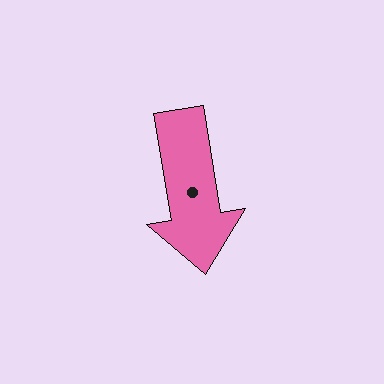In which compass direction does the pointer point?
South.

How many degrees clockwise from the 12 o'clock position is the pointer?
Approximately 171 degrees.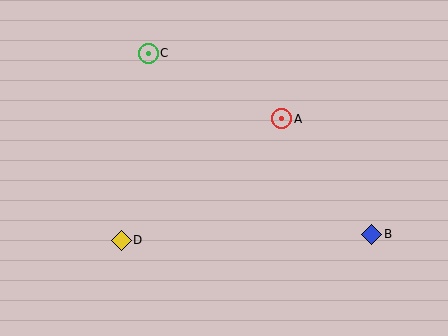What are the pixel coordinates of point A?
Point A is at (282, 119).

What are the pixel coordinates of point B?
Point B is at (372, 234).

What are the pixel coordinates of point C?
Point C is at (148, 53).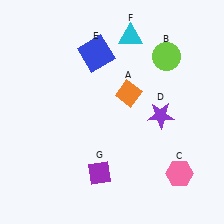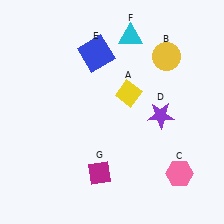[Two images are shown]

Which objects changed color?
A changed from orange to yellow. B changed from lime to yellow. G changed from purple to magenta.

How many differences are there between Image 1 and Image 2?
There are 3 differences between the two images.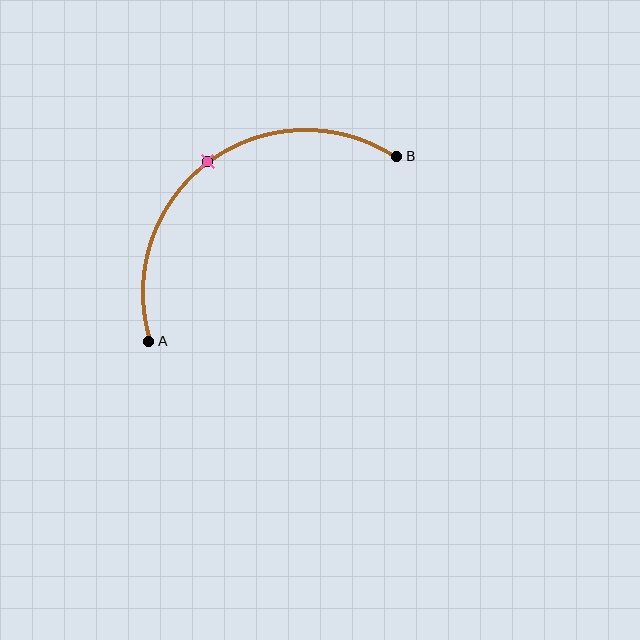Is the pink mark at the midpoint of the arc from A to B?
Yes. The pink mark lies on the arc at equal arc-length from both A and B — it is the arc midpoint.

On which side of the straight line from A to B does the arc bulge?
The arc bulges above and to the left of the straight line connecting A and B.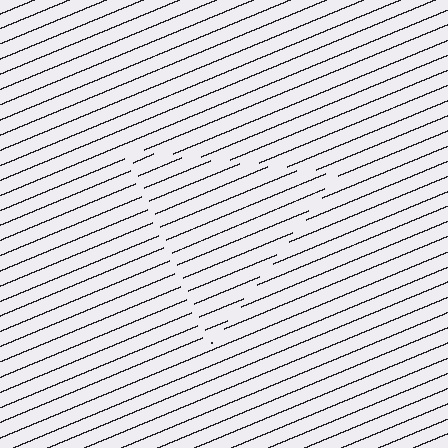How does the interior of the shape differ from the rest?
The interior of the shape contains the same grating, shifted by half a period — the contour is defined by the phase discontinuity where line-ends from the inner and outer gratings abut.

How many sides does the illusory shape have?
3 sides — the line-ends trace a triangle.